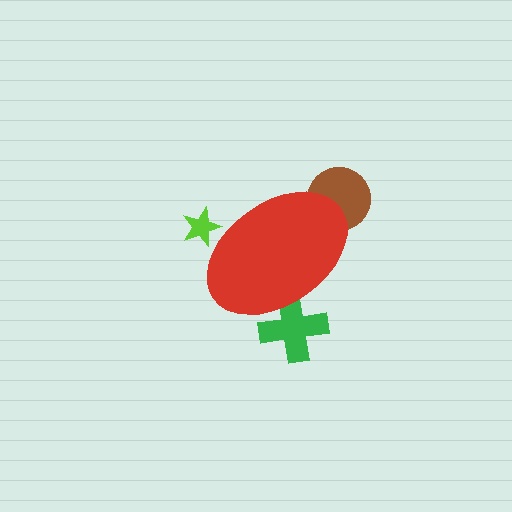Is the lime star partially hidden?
Yes, the lime star is partially hidden behind the red ellipse.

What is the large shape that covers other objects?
A red ellipse.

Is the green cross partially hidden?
Yes, the green cross is partially hidden behind the red ellipse.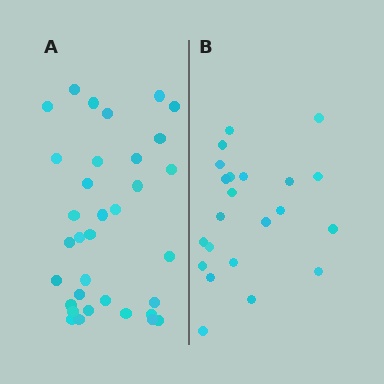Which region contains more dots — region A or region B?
Region A (the left region) has more dots.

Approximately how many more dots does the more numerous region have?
Region A has roughly 12 or so more dots than region B.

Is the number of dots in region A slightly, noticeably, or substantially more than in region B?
Region A has substantially more. The ratio is roughly 1.5 to 1.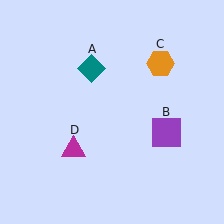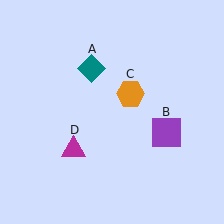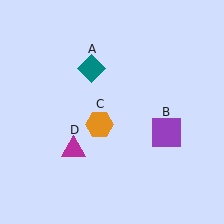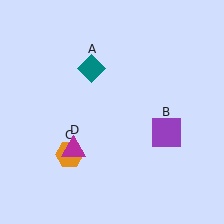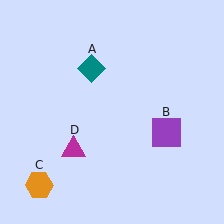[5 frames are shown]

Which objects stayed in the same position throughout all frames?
Teal diamond (object A) and purple square (object B) and magenta triangle (object D) remained stationary.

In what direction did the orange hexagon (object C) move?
The orange hexagon (object C) moved down and to the left.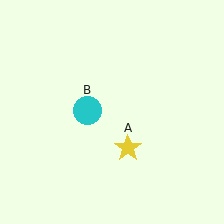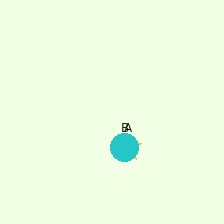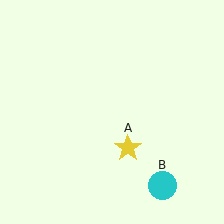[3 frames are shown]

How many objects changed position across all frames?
1 object changed position: cyan circle (object B).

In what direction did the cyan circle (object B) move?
The cyan circle (object B) moved down and to the right.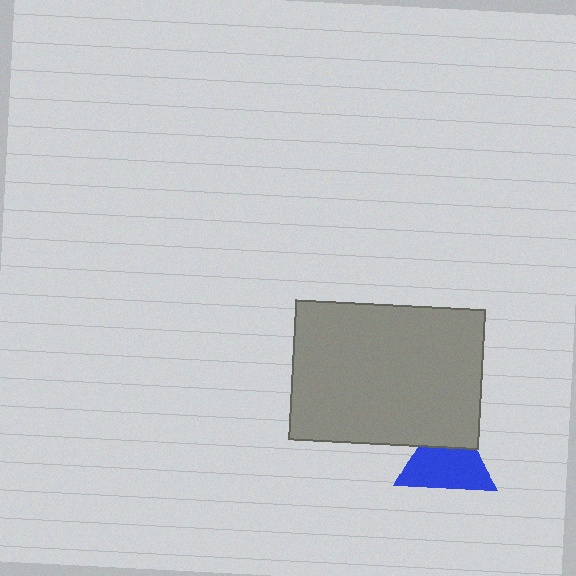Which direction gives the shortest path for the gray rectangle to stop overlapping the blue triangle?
Moving up gives the shortest separation.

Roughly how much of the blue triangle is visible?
Most of it is visible (roughly 69%).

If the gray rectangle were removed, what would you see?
You would see the complete blue triangle.